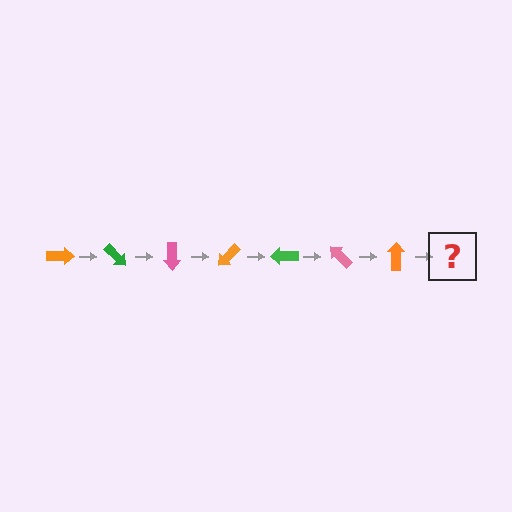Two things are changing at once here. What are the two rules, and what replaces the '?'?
The two rules are that it rotates 45 degrees each step and the color cycles through orange, green, and pink. The '?' should be a green arrow, rotated 315 degrees from the start.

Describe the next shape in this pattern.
It should be a green arrow, rotated 315 degrees from the start.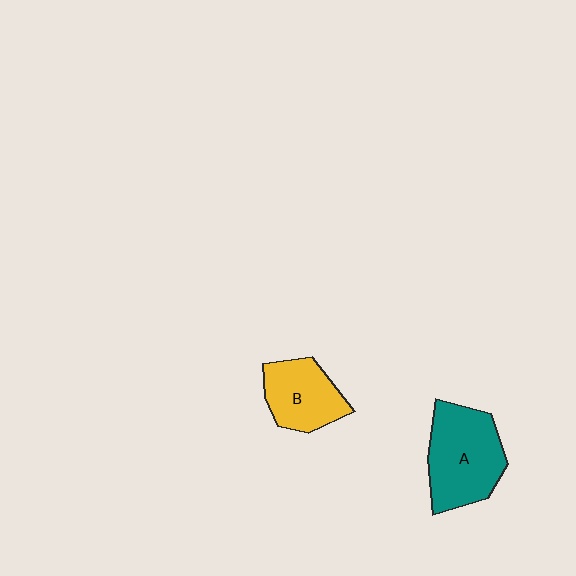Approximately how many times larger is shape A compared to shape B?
Approximately 1.4 times.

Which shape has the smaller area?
Shape B (yellow).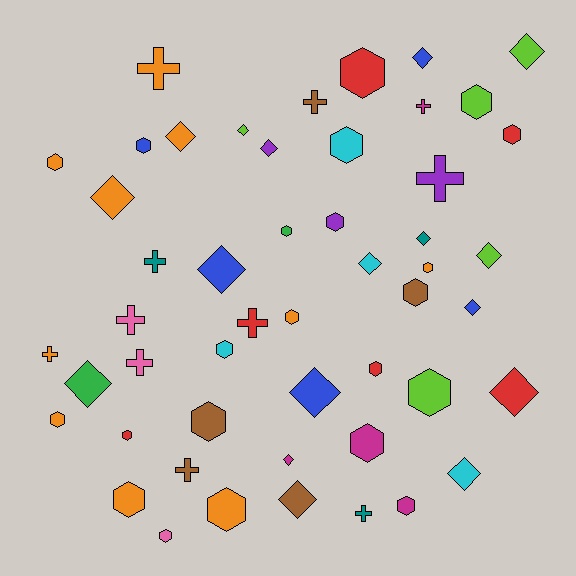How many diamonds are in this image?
There are 17 diamonds.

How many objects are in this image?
There are 50 objects.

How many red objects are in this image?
There are 6 red objects.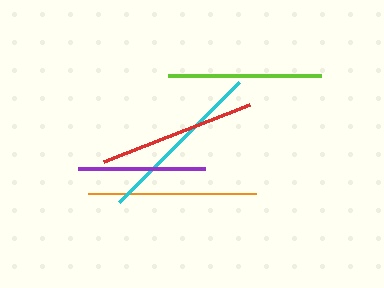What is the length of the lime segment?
The lime segment is approximately 154 pixels long.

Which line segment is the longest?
The cyan line is the longest at approximately 169 pixels.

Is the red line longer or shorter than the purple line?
The red line is longer than the purple line.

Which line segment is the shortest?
The purple line is the shortest at approximately 127 pixels.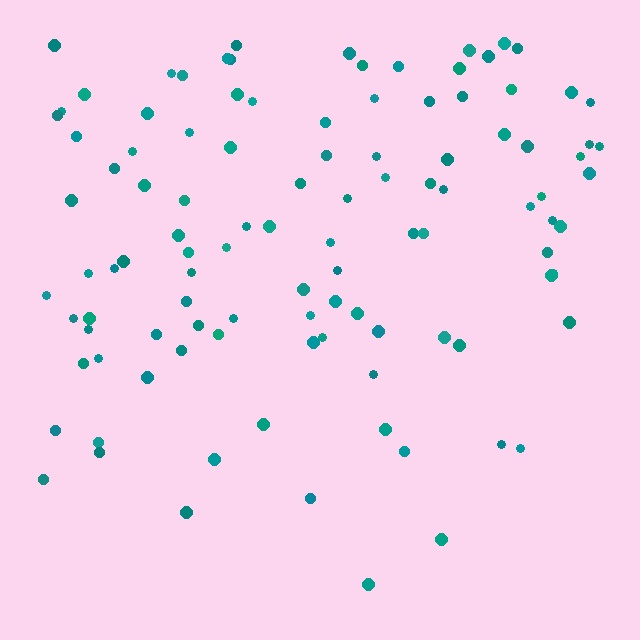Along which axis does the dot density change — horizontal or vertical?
Vertical.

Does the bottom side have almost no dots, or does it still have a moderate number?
Still a moderate number, just noticeably fewer than the top.